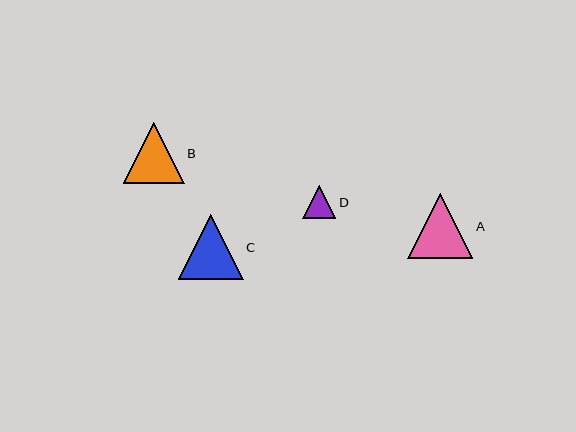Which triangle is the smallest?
Triangle D is the smallest with a size of approximately 33 pixels.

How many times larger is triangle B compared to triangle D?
Triangle B is approximately 1.8 times the size of triangle D.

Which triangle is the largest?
Triangle A is the largest with a size of approximately 65 pixels.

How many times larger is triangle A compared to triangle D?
Triangle A is approximately 2.0 times the size of triangle D.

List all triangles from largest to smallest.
From largest to smallest: A, C, B, D.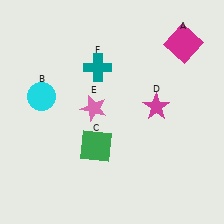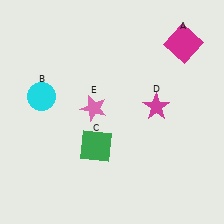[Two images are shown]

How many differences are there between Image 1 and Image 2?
There is 1 difference between the two images.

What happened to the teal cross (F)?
The teal cross (F) was removed in Image 2. It was in the top-left area of Image 1.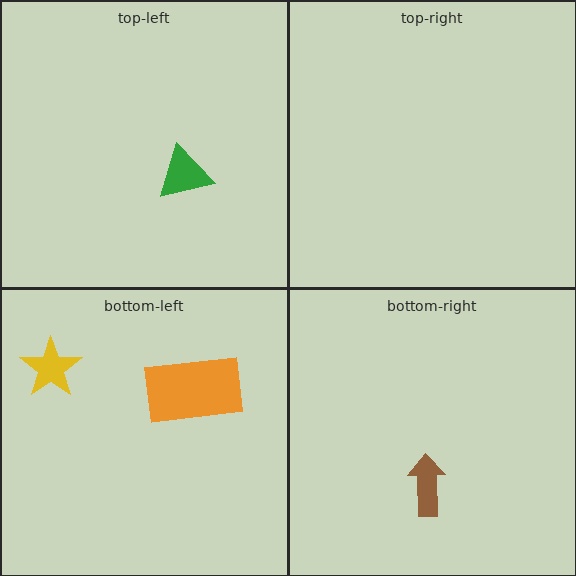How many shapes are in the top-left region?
1.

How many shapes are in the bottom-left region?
2.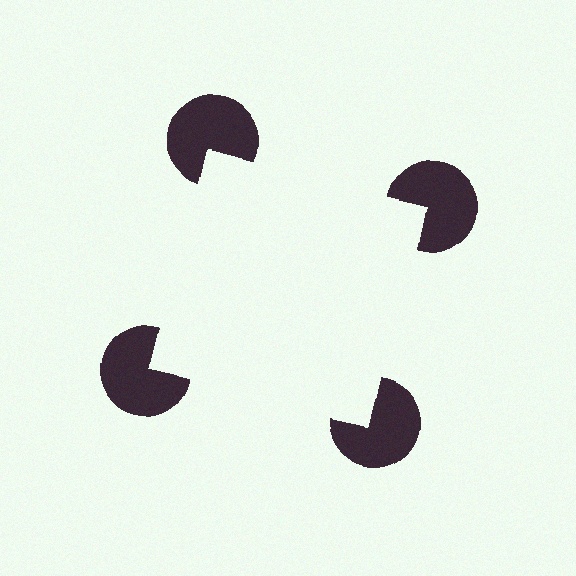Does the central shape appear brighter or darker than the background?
It typically appears slightly brighter than the background, even though no actual brightness change is drawn.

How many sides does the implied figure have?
4 sides.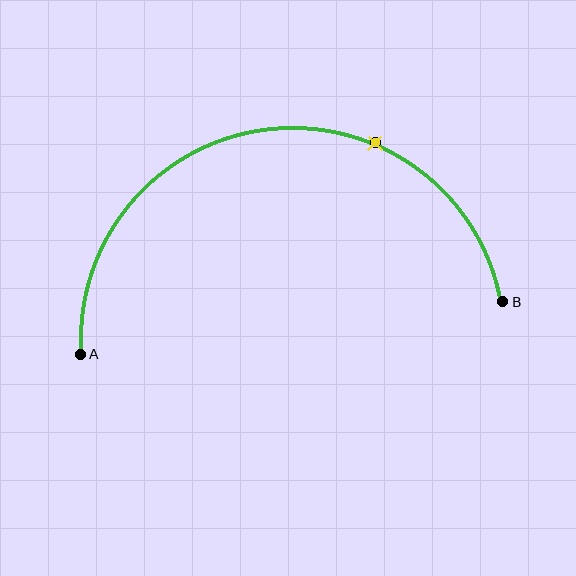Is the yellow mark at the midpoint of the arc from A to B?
No. The yellow mark lies on the arc but is closer to endpoint B. The arc midpoint would be at the point on the curve equidistant along the arc from both A and B.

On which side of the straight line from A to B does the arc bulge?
The arc bulges above the straight line connecting A and B.